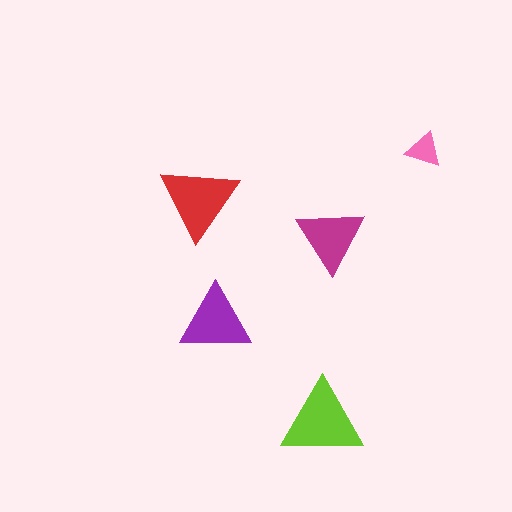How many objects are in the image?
There are 5 objects in the image.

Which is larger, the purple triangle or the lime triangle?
The lime one.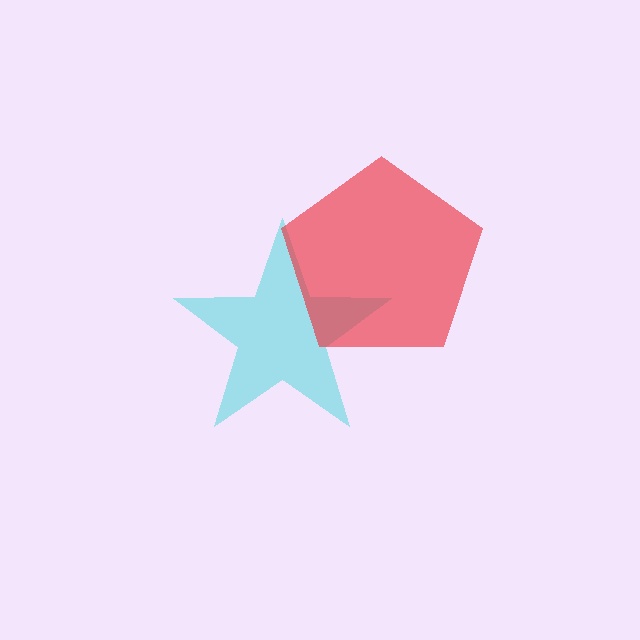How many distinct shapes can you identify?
There are 2 distinct shapes: a cyan star, a red pentagon.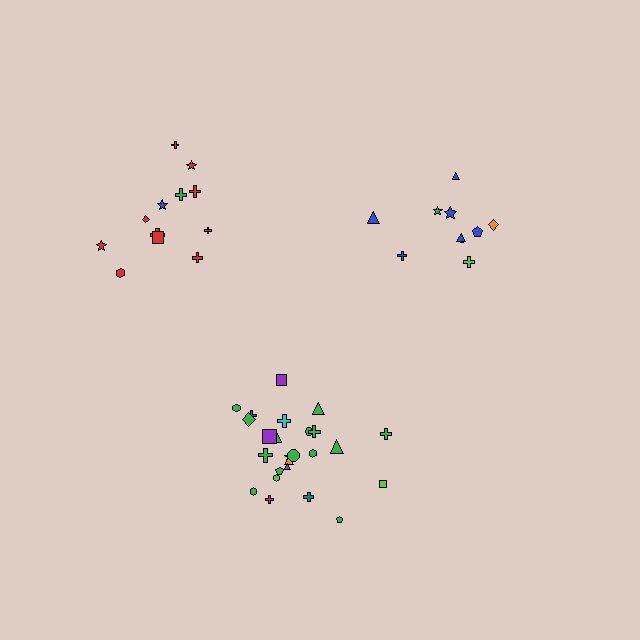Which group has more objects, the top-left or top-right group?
The top-left group.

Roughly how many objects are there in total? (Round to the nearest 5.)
Roughly 45 objects in total.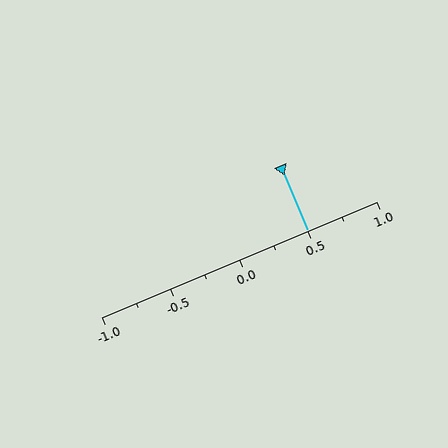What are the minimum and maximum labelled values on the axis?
The axis runs from -1.0 to 1.0.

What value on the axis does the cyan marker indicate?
The marker indicates approximately 0.5.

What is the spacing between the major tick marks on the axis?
The major ticks are spaced 0.5 apart.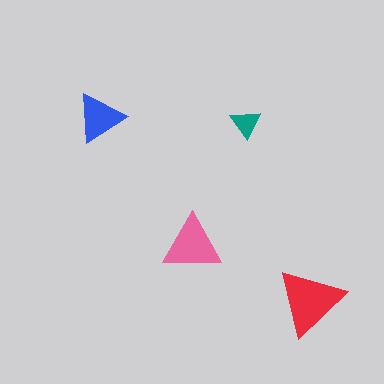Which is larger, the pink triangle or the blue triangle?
The pink one.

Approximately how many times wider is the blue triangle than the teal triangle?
About 1.5 times wider.